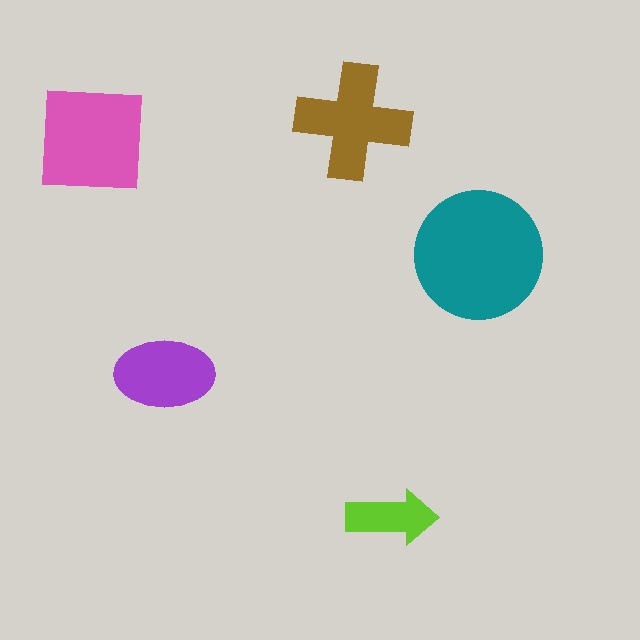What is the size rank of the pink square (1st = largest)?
2nd.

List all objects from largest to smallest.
The teal circle, the pink square, the brown cross, the purple ellipse, the lime arrow.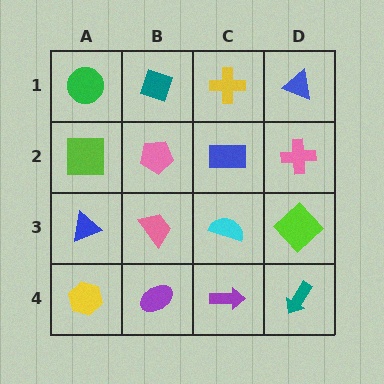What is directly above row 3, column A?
A lime square.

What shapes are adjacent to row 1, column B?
A pink pentagon (row 2, column B), a green circle (row 1, column A), a yellow cross (row 1, column C).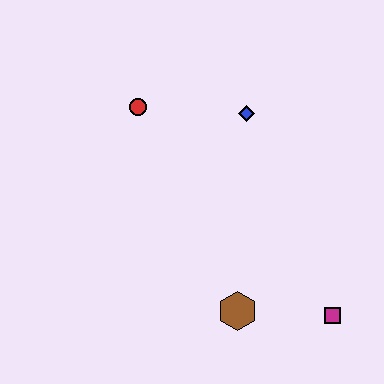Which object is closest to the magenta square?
The brown hexagon is closest to the magenta square.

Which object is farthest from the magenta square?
The red circle is farthest from the magenta square.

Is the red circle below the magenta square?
No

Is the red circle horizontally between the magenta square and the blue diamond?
No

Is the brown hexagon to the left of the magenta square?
Yes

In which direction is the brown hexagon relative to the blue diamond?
The brown hexagon is below the blue diamond.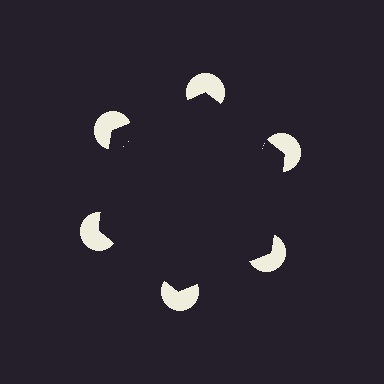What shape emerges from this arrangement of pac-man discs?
An illusory hexagon — its edges are inferred from the aligned wedge cuts in the pac-man discs, not physically drawn.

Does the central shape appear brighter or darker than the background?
It typically appears slightly darker than the background, even though no actual brightness change is drawn.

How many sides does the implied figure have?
6 sides.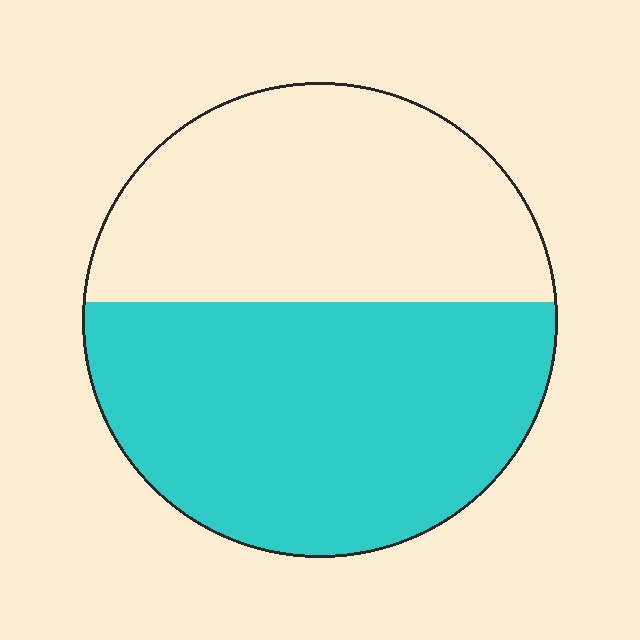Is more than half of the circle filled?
Yes.